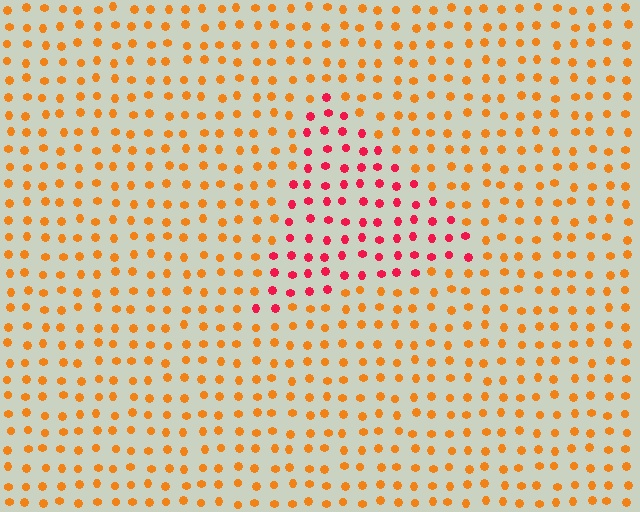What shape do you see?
I see a triangle.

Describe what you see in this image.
The image is filled with small orange elements in a uniform arrangement. A triangle-shaped region is visible where the elements are tinted to a slightly different hue, forming a subtle color boundary.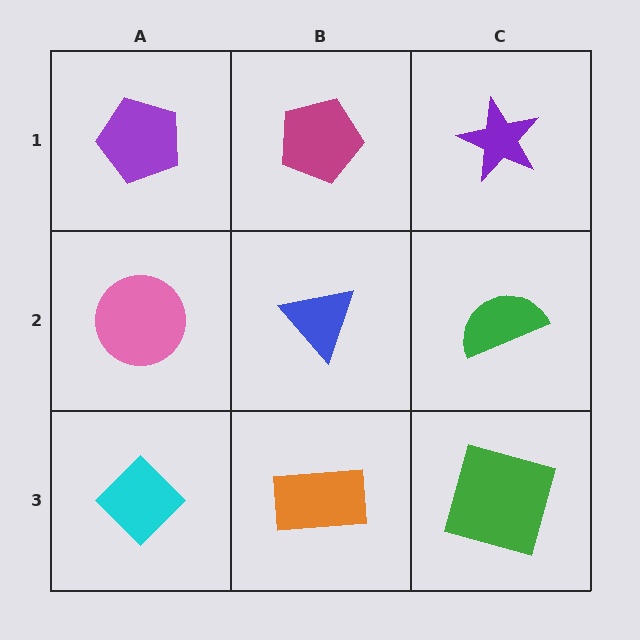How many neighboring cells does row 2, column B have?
4.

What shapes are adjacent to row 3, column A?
A pink circle (row 2, column A), an orange rectangle (row 3, column B).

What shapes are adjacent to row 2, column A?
A purple pentagon (row 1, column A), a cyan diamond (row 3, column A), a blue triangle (row 2, column B).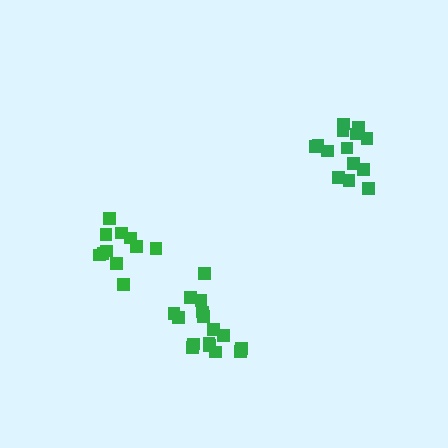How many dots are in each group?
Group 1: 11 dots, Group 2: 16 dots, Group 3: 14 dots (41 total).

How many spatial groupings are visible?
There are 3 spatial groupings.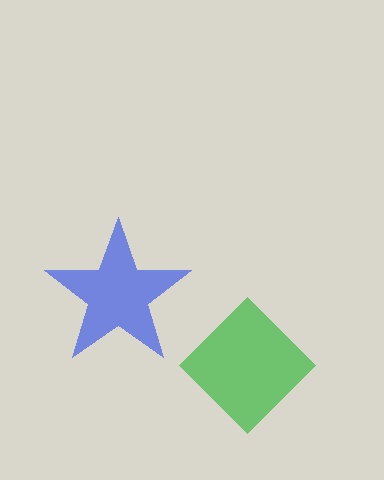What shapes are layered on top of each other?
The layered shapes are: a blue star, a green diamond.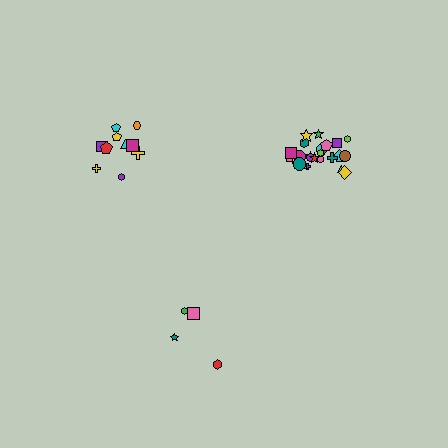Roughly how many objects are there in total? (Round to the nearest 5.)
Roughly 40 objects in total.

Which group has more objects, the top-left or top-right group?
The top-right group.